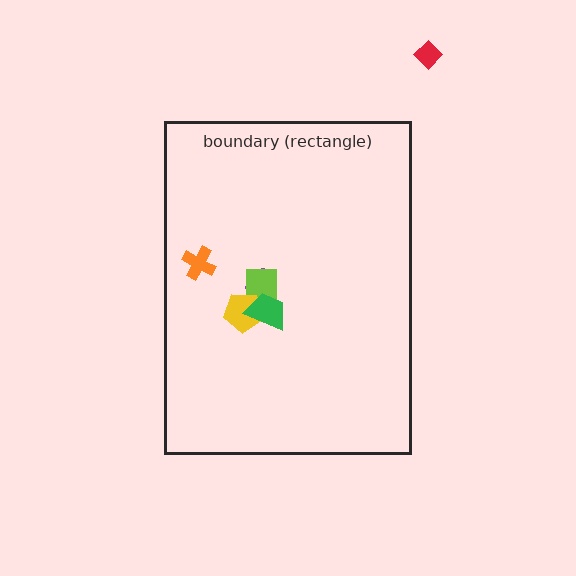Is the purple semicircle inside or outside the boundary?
Inside.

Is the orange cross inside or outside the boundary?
Inside.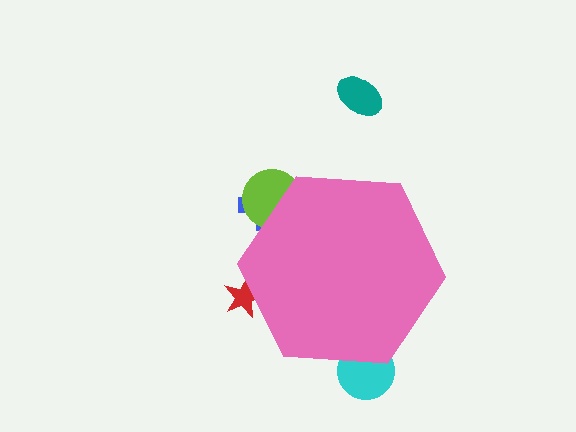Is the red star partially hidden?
Yes, the red star is partially hidden behind the pink hexagon.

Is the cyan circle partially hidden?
Yes, the cyan circle is partially hidden behind the pink hexagon.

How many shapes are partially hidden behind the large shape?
4 shapes are partially hidden.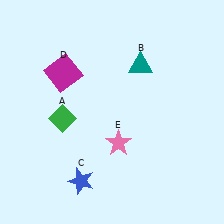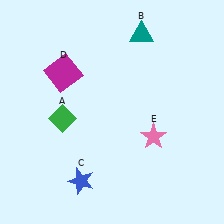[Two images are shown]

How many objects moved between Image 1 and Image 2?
2 objects moved between the two images.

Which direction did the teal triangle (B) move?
The teal triangle (B) moved up.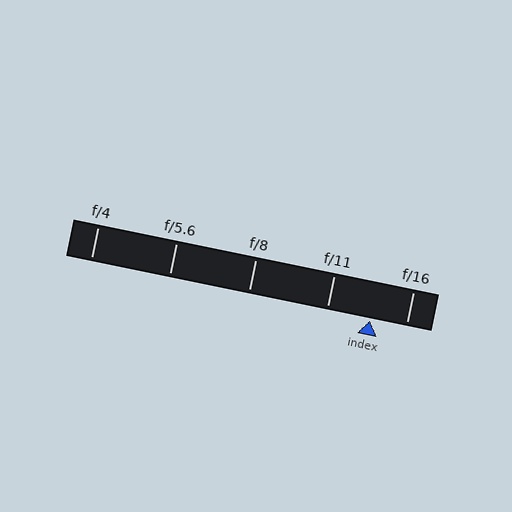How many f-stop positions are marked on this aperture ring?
There are 5 f-stop positions marked.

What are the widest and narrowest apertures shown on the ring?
The widest aperture shown is f/4 and the narrowest is f/16.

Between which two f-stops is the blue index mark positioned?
The index mark is between f/11 and f/16.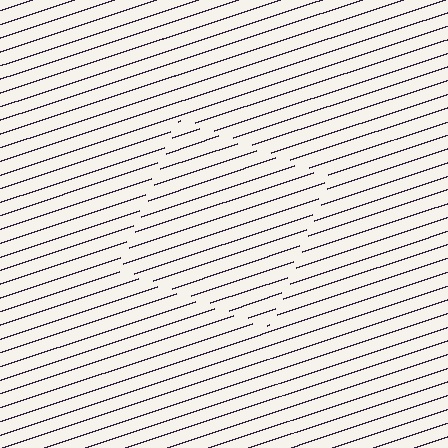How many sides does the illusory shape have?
4 sides — the line-ends trace a square.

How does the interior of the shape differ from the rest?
The interior of the shape contains the same grating, shifted by half a period — the contour is defined by the phase discontinuity where line-ends from the inner and outer gratings abut.